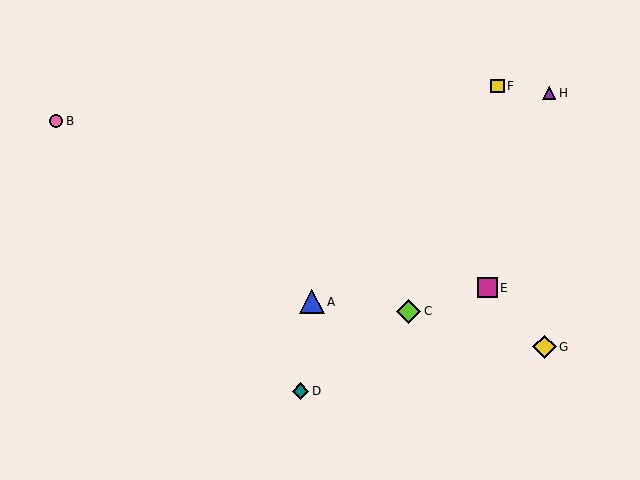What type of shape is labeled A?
Shape A is a blue triangle.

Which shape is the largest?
The blue triangle (labeled A) is the largest.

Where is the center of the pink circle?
The center of the pink circle is at (56, 121).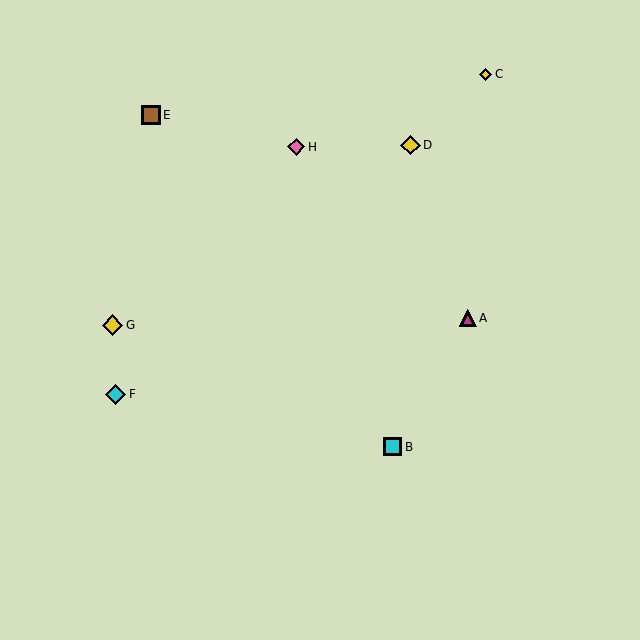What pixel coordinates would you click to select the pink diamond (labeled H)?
Click at (296, 147) to select the pink diamond H.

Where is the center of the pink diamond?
The center of the pink diamond is at (296, 147).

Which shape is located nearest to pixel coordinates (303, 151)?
The pink diamond (labeled H) at (296, 147) is nearest to that location.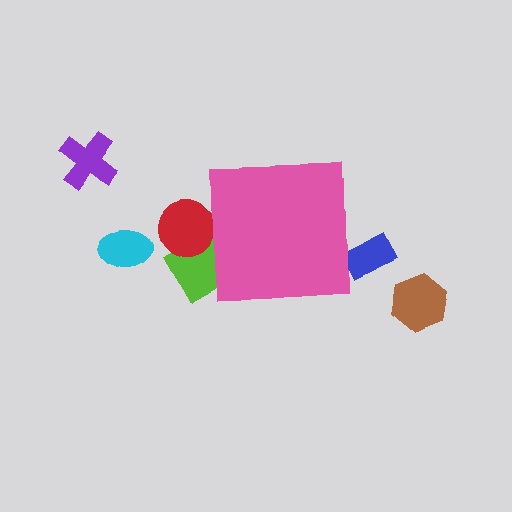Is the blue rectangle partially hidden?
Yes, the blue rectangle is partially hidden behind the pink square.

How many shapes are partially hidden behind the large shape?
3 shapes are partially hidden.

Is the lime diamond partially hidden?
Yes, the lime diamond is partially hidden behind the pink square.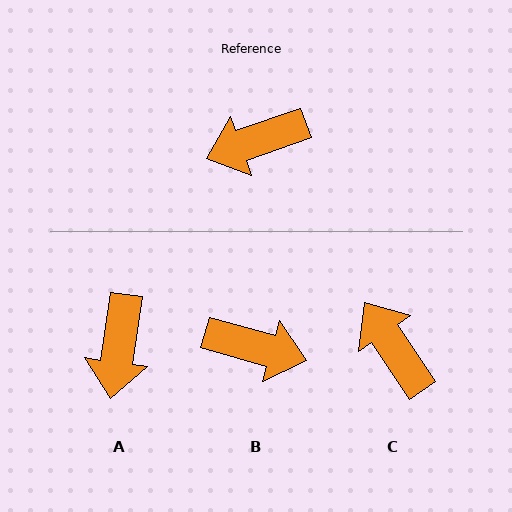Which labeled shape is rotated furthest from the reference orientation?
B, about 145 degrees away.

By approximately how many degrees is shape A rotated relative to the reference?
Approximately 62 degrees counter-clockwise.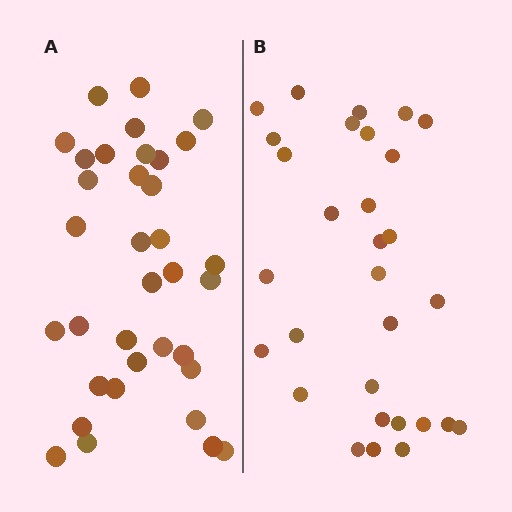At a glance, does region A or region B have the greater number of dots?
Region A (the left region) has more dots.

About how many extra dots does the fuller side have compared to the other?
Region A has about 5 more dots than region B.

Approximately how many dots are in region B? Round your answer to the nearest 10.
About 30 dots.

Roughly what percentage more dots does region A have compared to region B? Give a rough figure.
About 15% more.